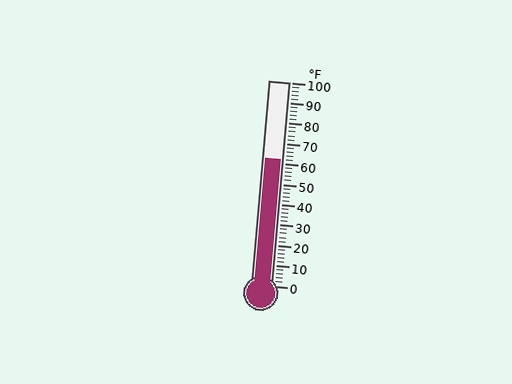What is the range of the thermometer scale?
The thermometer scale ranges from 0°F to 100°F.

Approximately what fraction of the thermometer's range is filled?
The thermometer is filled to approximately 60% of its range.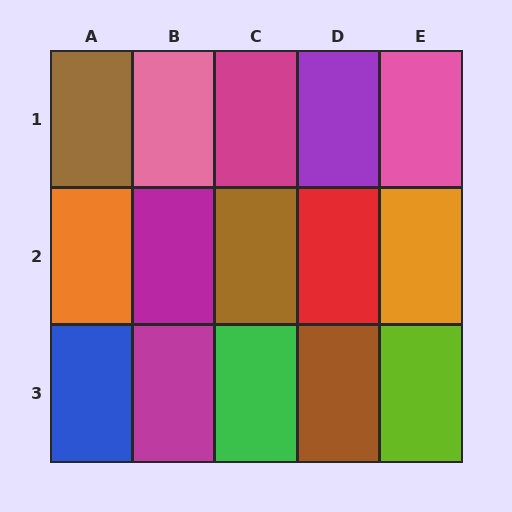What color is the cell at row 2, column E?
Orange.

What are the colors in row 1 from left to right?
Brown, pink, magenta, purple, pink.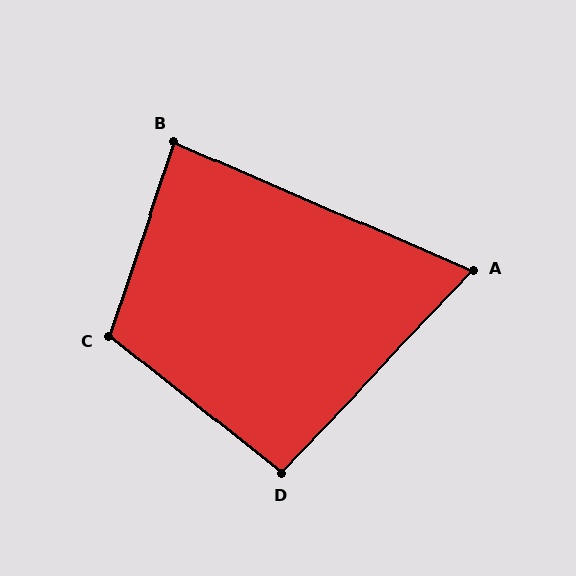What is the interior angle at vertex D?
Approximately 95 degrees (approximately right).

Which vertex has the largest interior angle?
C, at approximately 110 degrees.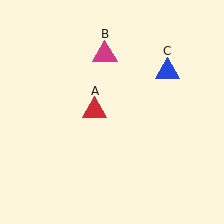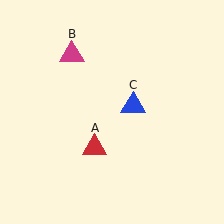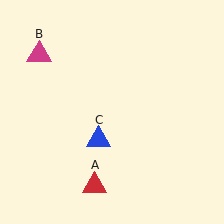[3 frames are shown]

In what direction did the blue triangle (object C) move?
The blue triangle (object C) moved down and to the left.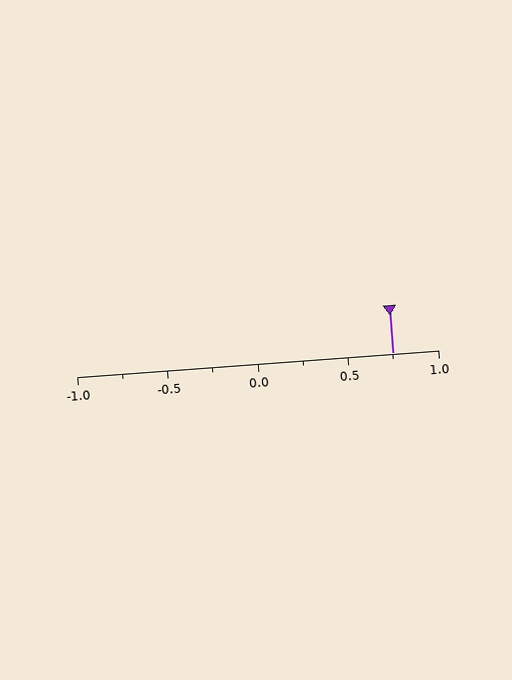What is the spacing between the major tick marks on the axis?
The major ticks are spaced 0.5 apart.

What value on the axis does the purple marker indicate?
The marker indicates approximately 0.75.